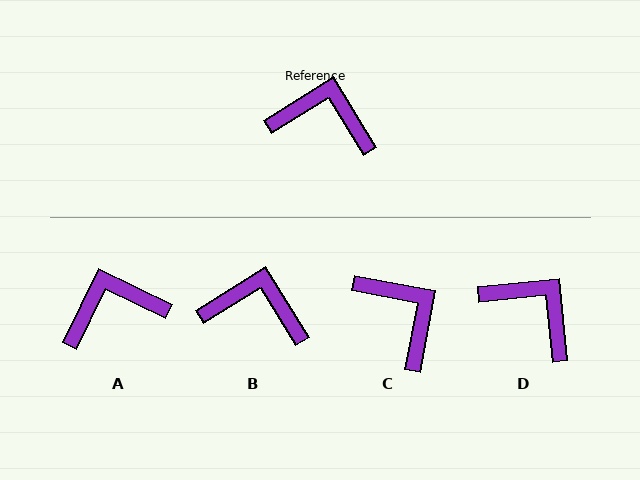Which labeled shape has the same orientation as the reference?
B.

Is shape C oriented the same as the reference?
No, it is off by about 43 degrees.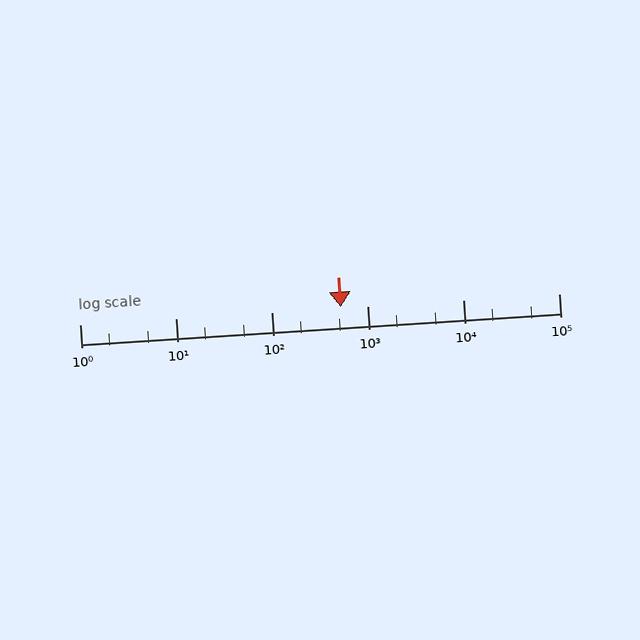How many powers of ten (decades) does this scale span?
The scale spans 5 decades, from 1 to 100000.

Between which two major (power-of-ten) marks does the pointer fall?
The pointer is between 100 and 1000.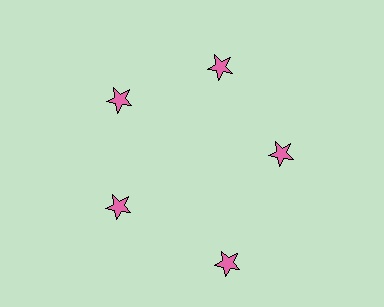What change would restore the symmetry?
The symmetry would be restored by moving it inward, back onto the ring so that all 5 stars sit at equal angles and equal distance from the center.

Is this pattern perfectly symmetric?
No. The 5 pink stars are arranged in a ring, but one element near the 5 o'clock position is pushed outward from the center, breaking the 5-fold rotational symmetry.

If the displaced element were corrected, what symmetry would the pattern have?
It would have 5-fold rotational symmetry — the pattern would map onto itself every 72 degrees.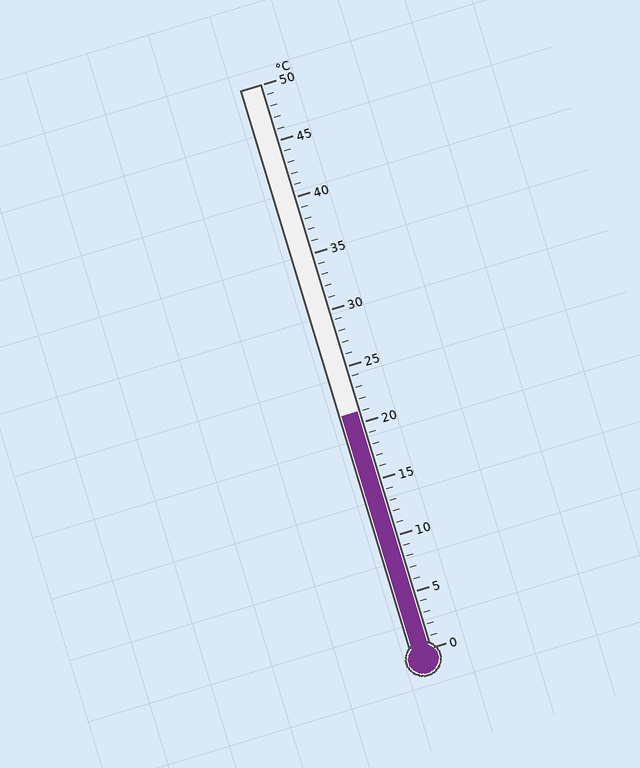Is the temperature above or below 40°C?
The temperature is below 40°C.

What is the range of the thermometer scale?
The thermometer scale ranges from 0°C to 50°C.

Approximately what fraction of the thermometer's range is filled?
The thermometer is filled to approximately 40% of its range.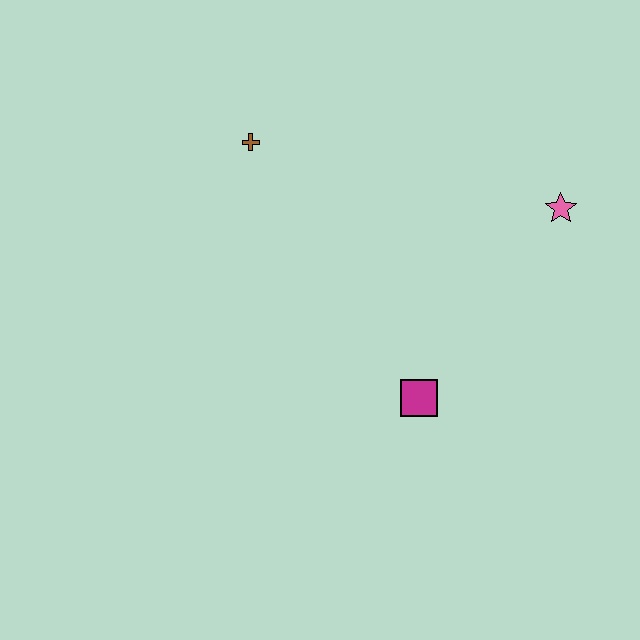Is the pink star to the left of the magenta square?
No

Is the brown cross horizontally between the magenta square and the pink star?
No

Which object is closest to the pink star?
The magenta square is closest to the pink star.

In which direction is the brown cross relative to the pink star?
The brown cross is to the left of the pink star.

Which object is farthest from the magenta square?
The brown cross is farthest from the magenta square.